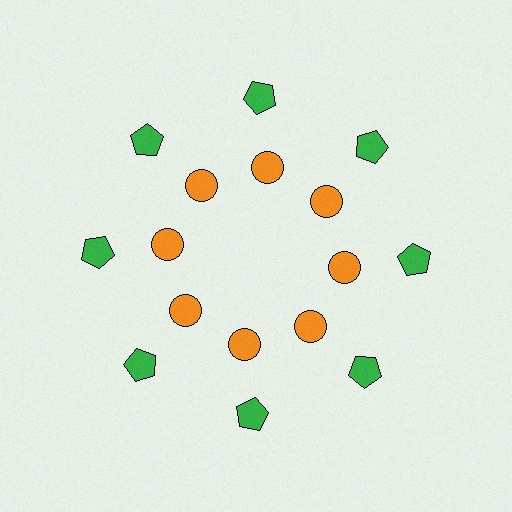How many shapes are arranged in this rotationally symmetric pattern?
There are 16 shapes, arranged in 8 groups of 2.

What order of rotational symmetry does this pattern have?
This pattern has 8-fold rotational symmetry.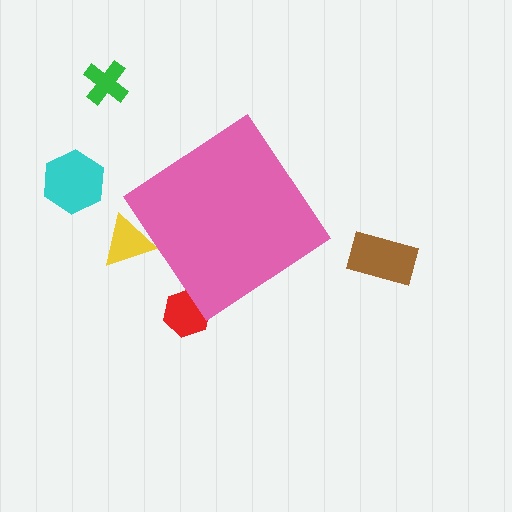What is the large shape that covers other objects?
A pink diamond.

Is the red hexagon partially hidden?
Yes, the red hexagon is partially hidden behind the pink diamond.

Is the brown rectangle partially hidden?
No, the brown rectangle is fully visible.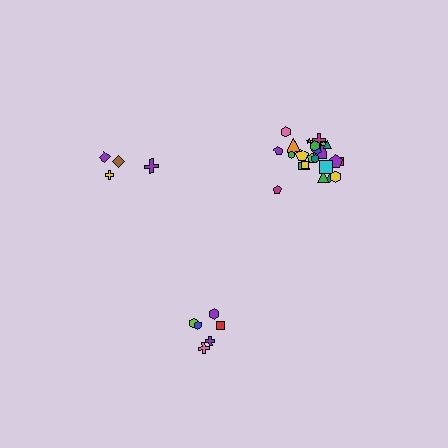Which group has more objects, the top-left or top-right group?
The top-right group.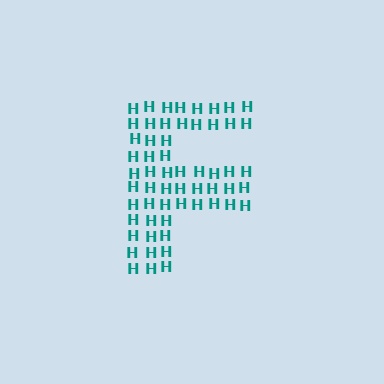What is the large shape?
The large shape is the letter F.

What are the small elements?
The small elements are letter H's.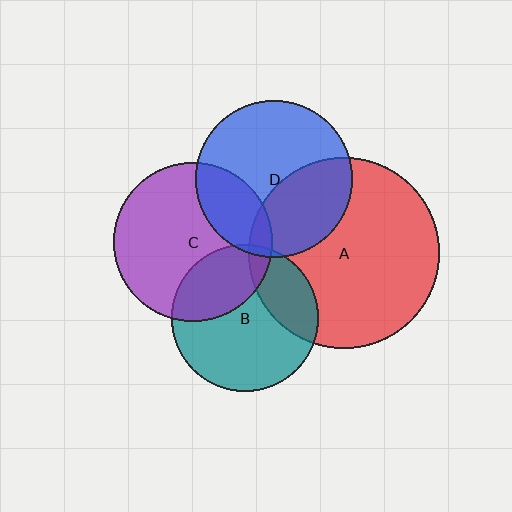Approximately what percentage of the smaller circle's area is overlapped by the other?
Approximately 25%.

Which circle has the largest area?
Circle A (red).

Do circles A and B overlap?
Yes.